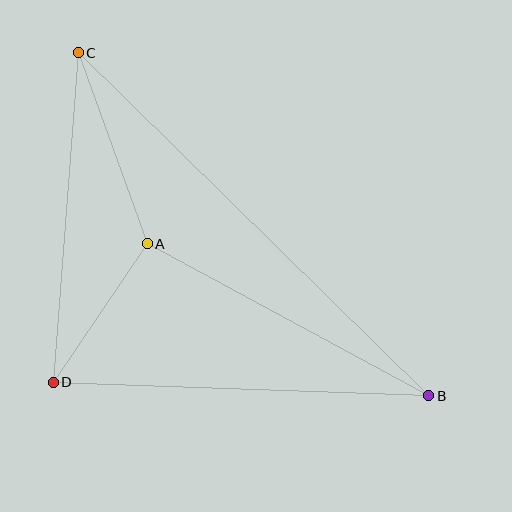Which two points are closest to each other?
Points A and D are closest to each other.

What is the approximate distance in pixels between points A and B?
The distance between A and B is approximately 320 pixels.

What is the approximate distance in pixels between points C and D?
The distance between C and D is approximately 330 pixels.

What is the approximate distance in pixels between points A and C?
The distance between A and C is approximately 203 pixels.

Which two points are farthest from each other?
Points B and C are farthest from each other.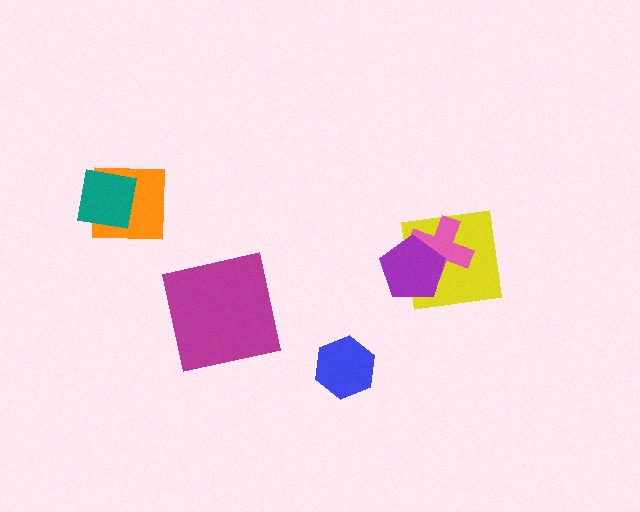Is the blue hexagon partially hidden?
No, no other shape covers it.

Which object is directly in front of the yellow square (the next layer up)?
The pink cross is directly in front of the yellow square.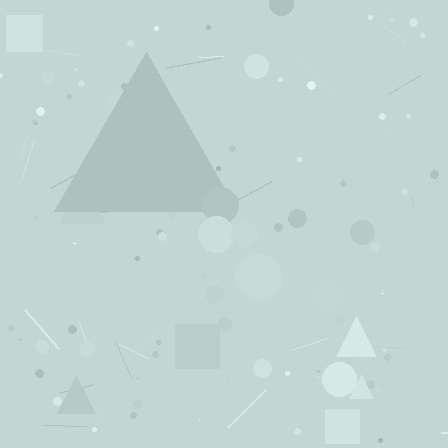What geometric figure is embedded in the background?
A triangle is embedded in the background.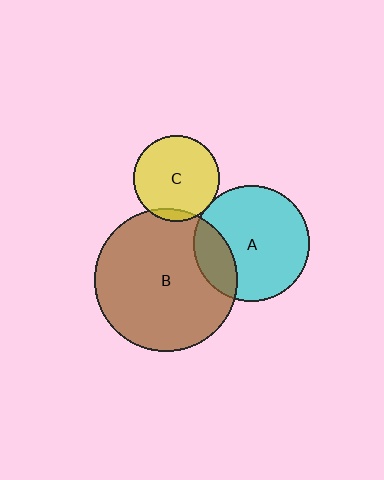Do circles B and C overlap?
Yes.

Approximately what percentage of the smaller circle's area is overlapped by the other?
Approximately 5%.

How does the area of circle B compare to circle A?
Approximately 1.5 times.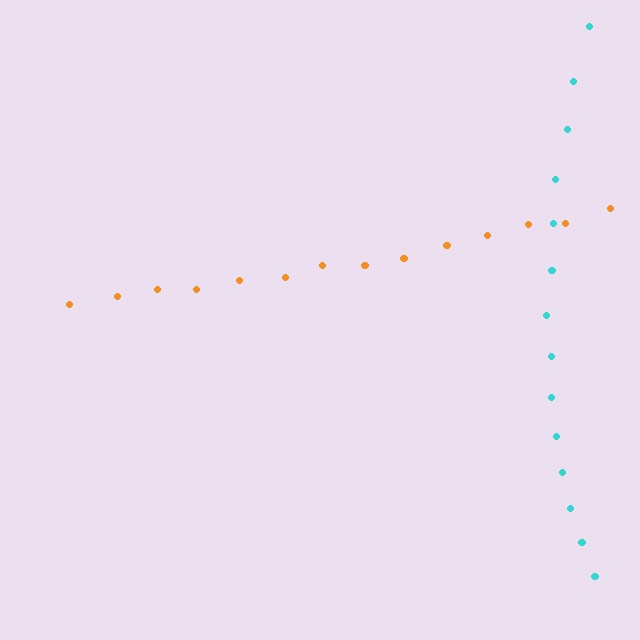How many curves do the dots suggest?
There are 2 distinct paths.